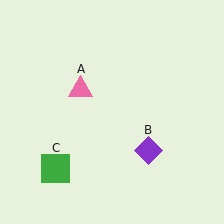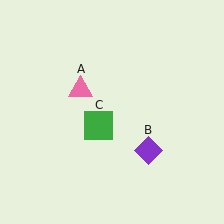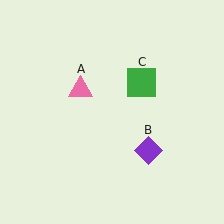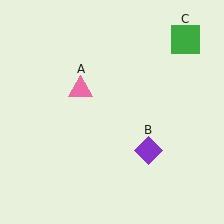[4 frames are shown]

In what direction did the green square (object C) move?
The green square (object C) moved up and to the right.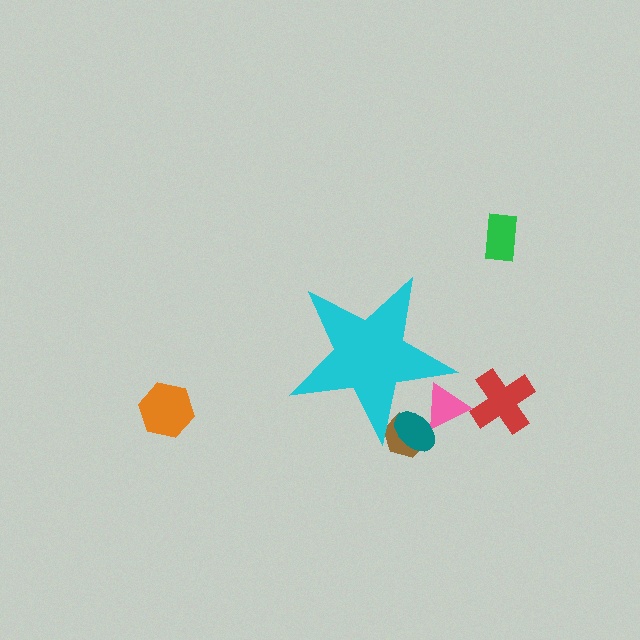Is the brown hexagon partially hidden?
Yes, the brown hexagon is partially hidden behind the cyan star.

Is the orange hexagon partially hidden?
No, the orange hexagon is fully visible.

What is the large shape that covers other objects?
A cyan star.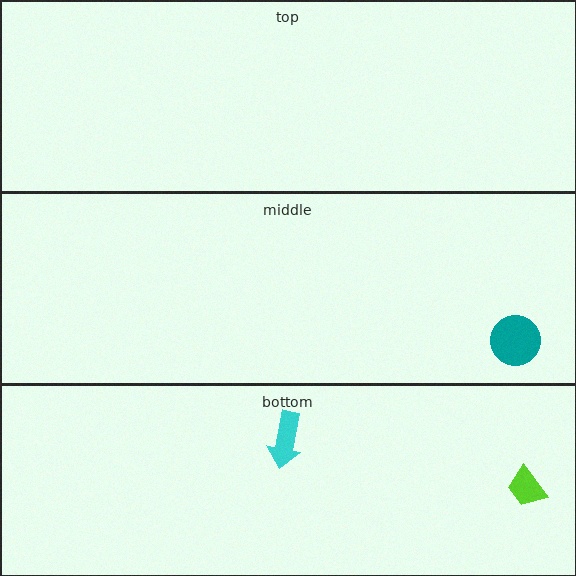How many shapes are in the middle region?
1.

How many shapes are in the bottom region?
2.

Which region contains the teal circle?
The middle region.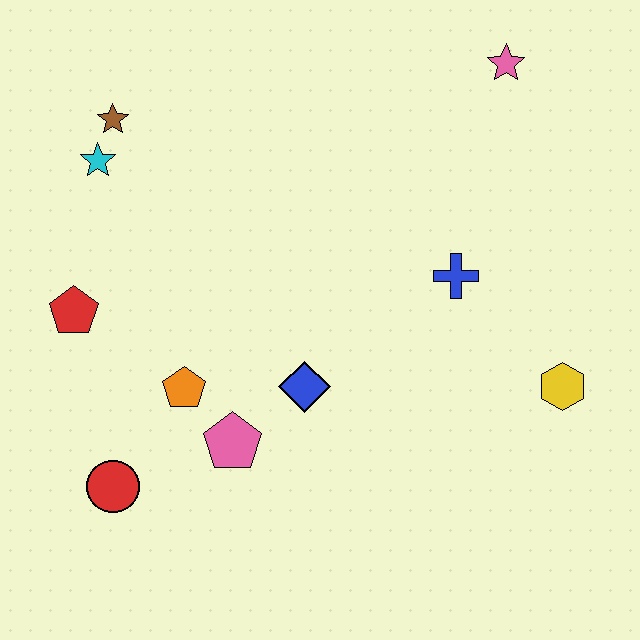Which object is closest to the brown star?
The cyan star is closest to the brown star.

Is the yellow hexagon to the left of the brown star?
No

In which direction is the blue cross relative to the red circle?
The blue cross is to the right of the red circle.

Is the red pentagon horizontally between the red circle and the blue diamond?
No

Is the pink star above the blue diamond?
Yes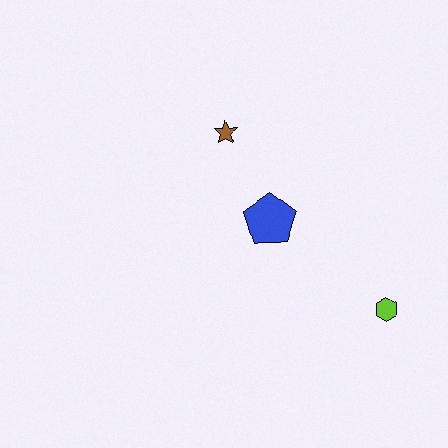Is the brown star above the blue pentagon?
Yes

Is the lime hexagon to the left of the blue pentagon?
No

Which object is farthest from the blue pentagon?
The lime hexagon is farthest from the blue pentagon.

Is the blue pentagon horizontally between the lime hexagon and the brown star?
Yes